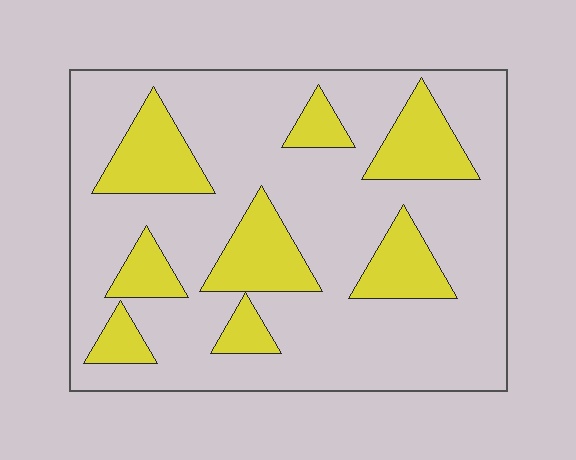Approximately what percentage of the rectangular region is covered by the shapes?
Approximately 25%.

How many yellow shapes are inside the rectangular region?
8.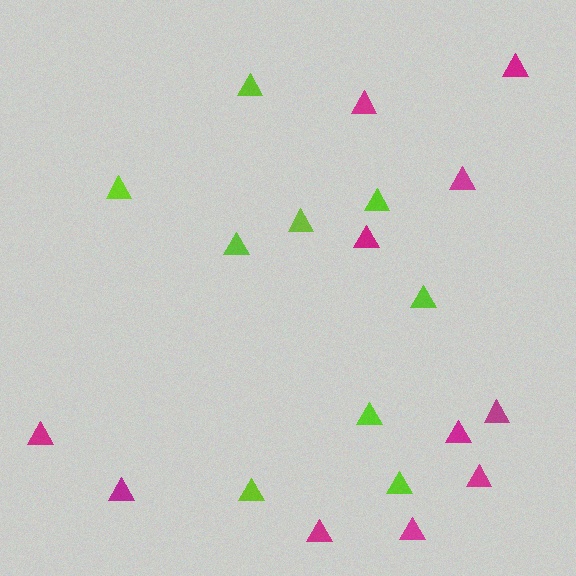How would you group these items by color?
There are 2 groups: one group of magenta triangles (11) and one group of lime triangles (9).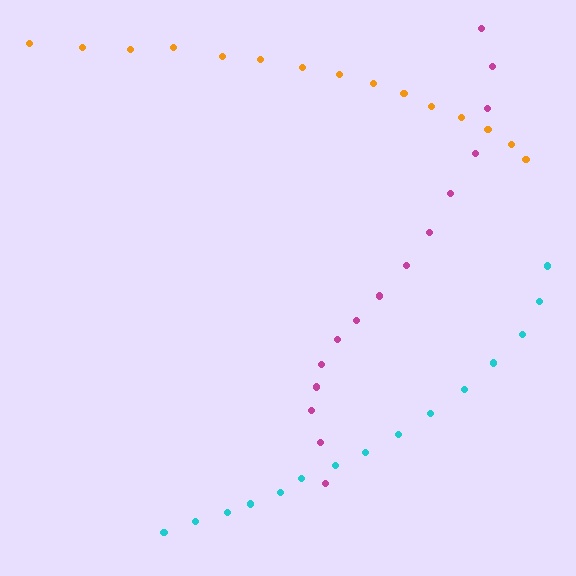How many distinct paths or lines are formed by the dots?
There are 3 distinct paths.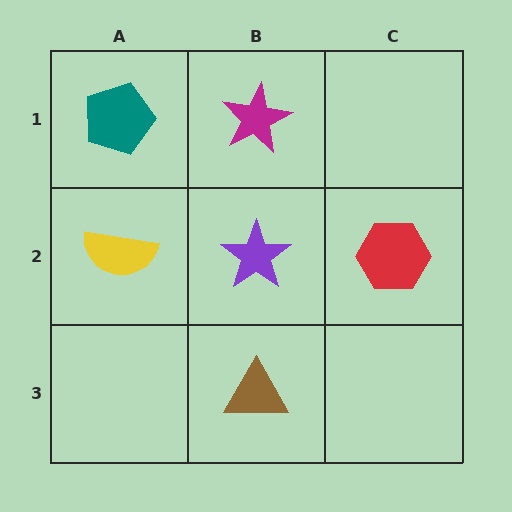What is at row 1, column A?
A teal pentagon.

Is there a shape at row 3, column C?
No, that cell is empty.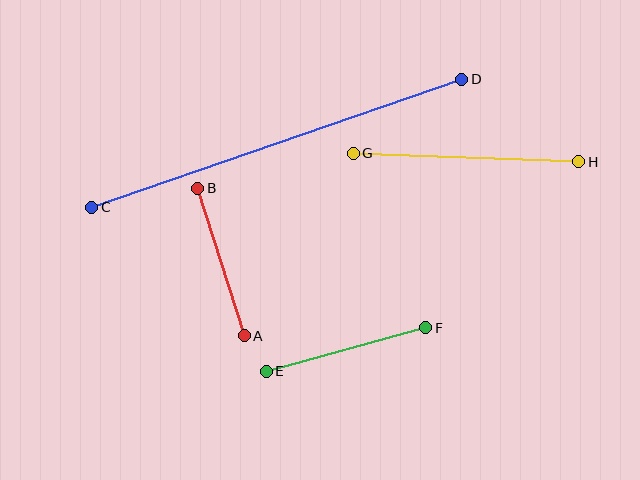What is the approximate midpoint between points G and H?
The midpoint is at approximately (466, 158) pixels.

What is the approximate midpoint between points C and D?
The midpoint is at approximately (277, 143) pixels.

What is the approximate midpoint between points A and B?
The midpoint is at approximately (221, 262) pixels.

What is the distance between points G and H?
The distance is approximately 226 pixels.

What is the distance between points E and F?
The distance is approximately 166 pixels.